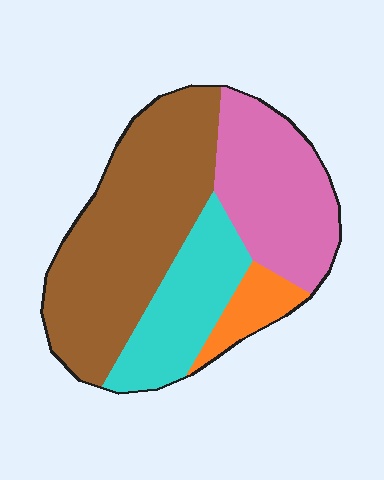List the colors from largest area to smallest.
From largest to smallest: brown, pink, cyan, orange.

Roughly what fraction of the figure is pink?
Pink takes up about one quarter (1/4) of the figure.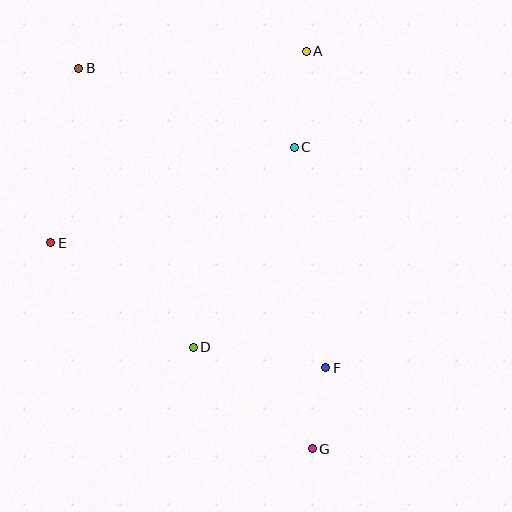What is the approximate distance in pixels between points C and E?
The distance between C and E is approximately 261 pixels.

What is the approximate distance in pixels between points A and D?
The distance between A and D is approximately 317 pixels.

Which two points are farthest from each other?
Points B and G are farthest from each other.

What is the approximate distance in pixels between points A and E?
The distance between A and E is approximately 319 pixels.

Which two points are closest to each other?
Points F and G are closest to each other.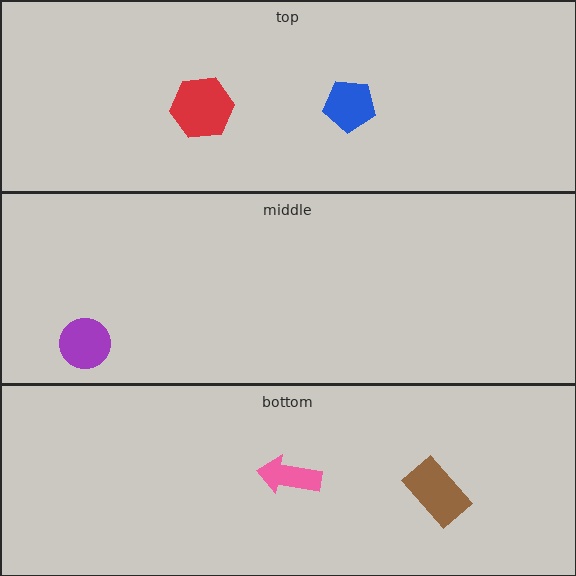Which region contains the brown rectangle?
The bottom region.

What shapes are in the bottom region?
The pink arrow, the brown rectangle.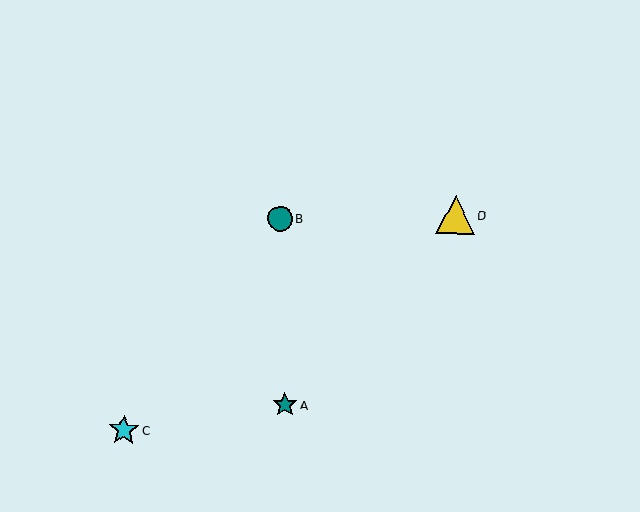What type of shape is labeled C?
Shape C is a cyan star.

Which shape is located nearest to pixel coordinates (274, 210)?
The teal circle (labeled B) at (280, 219) is nearest to that location.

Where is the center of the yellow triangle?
The center of the yellow triangle is at (455, 215).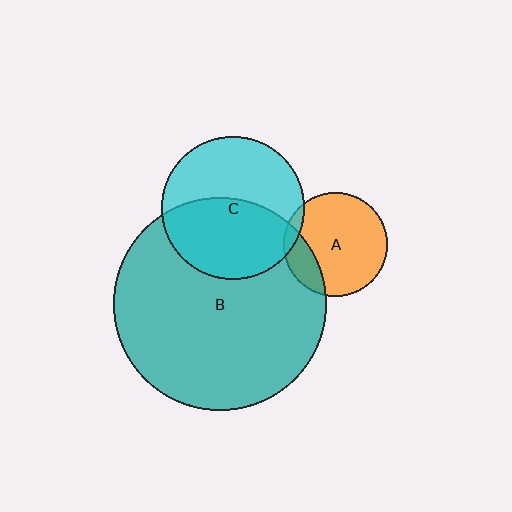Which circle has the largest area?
Circle B (teal).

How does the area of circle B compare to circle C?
Approximately 2.2 times.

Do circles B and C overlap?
Yes.